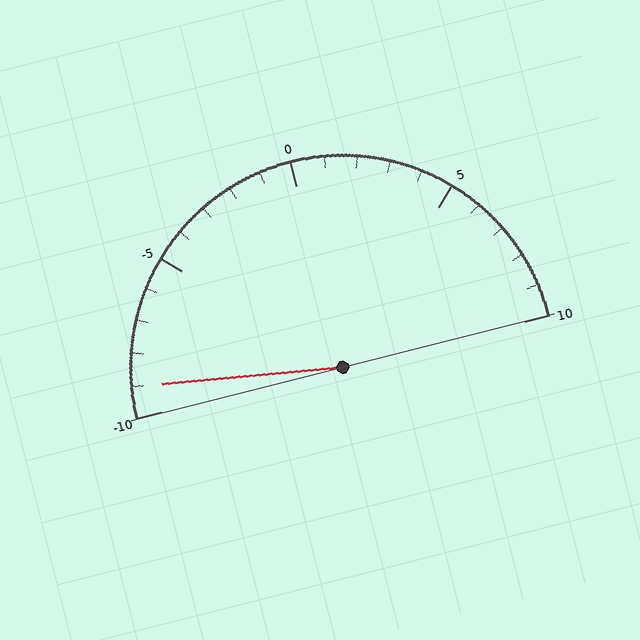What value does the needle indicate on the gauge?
The needle indicates approximately -9.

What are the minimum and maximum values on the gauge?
The gauge ranges from -10 to 10.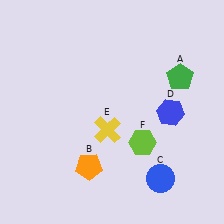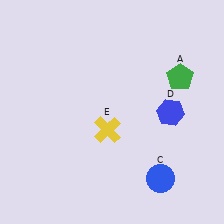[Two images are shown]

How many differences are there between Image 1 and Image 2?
There are 2 differences between the two images.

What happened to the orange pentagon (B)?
The orange pentagon (B) was removed in Image 2. It was in the bottom-left area of Image 1.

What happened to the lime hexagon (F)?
The lime hexagon (F) was removed in Image 2. It was in the bottom-right area of Image 1.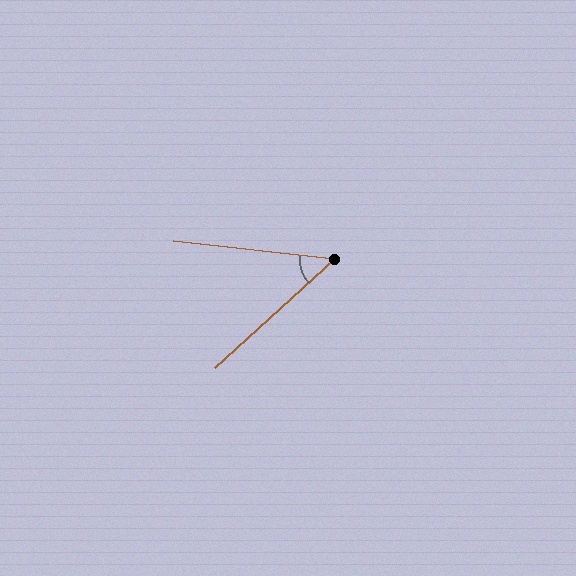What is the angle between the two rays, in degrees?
Approximately 49 degrees.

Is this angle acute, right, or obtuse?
It is acute.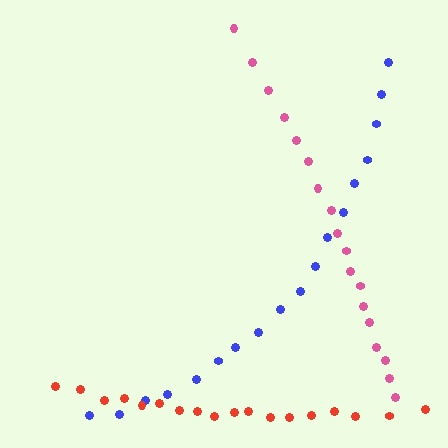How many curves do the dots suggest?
There are 3 distinct paths.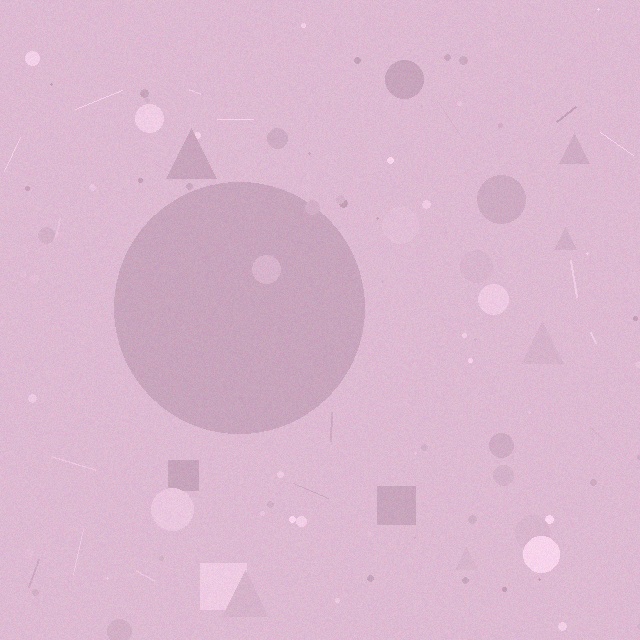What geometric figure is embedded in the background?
A circle is embedded in the background.